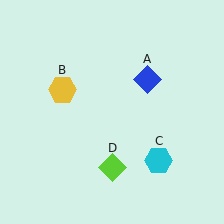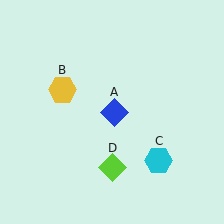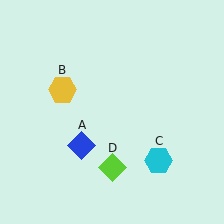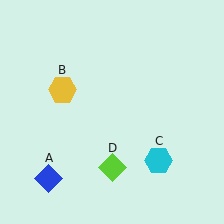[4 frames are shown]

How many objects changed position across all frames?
1 object changed position: blue diamond (object A).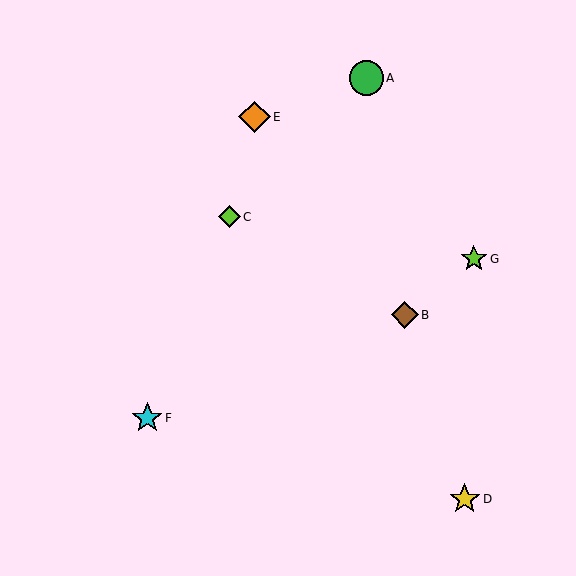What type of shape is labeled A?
Shape A is a green circle.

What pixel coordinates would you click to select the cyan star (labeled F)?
Click at (147, 418) to select the cyan star F.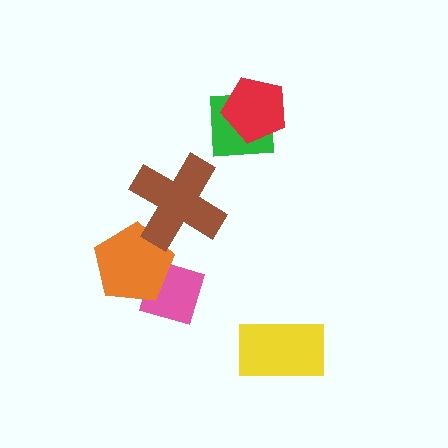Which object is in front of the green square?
The red pentagon is in front of the green square.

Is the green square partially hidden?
Yes, it is partially covered by another shape.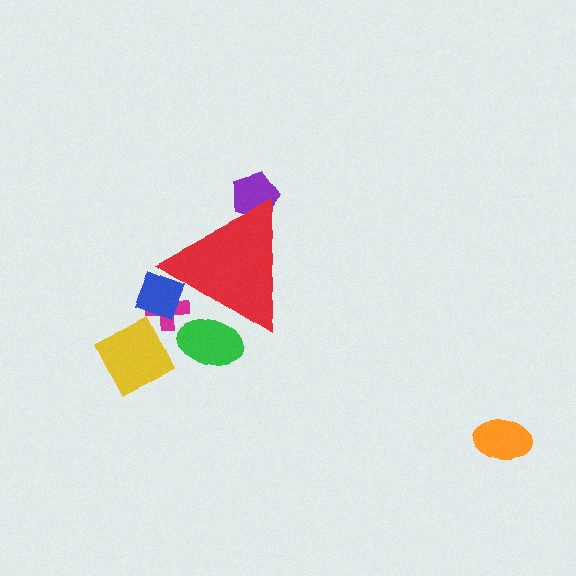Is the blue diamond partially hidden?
Yes, the blue diamond is partially hidden behind the red triangle.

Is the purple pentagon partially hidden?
Yes, the purple pentagon is partially hidden behind the red triangle.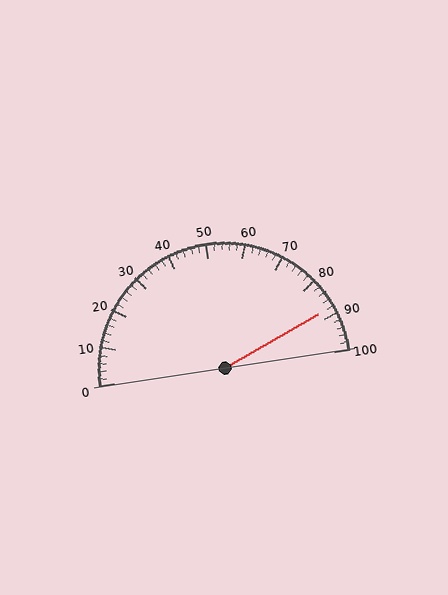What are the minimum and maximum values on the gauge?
The gauge ranges from 0 to 100.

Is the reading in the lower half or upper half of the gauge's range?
The reading is in the upper half of the range (0 to 100).